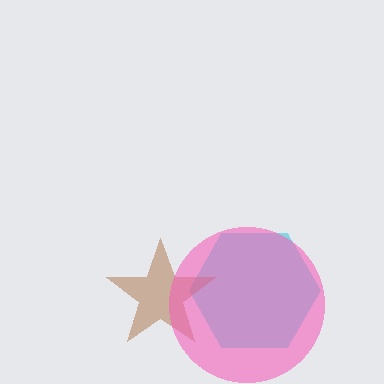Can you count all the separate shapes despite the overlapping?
Yes, there are 3 separate shapes.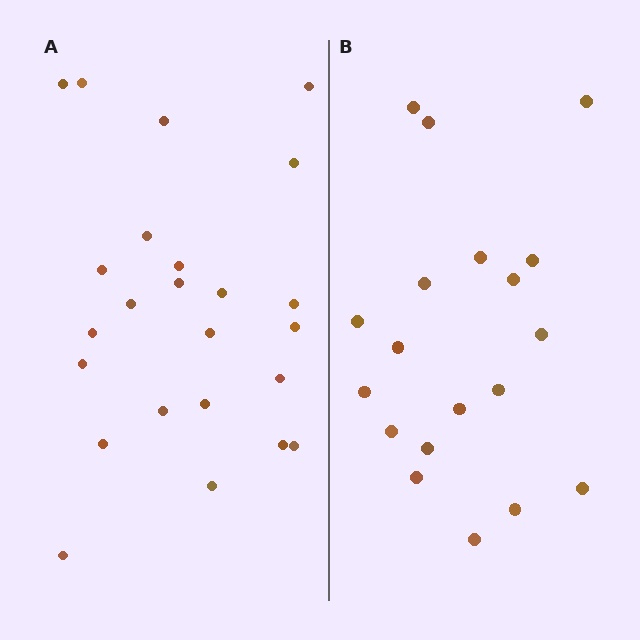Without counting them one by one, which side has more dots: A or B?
Region A (the left region) has more dots.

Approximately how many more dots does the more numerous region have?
Region A has about 5 more dots than region B.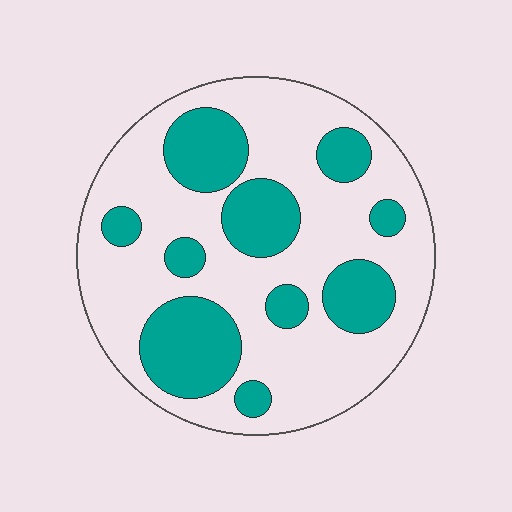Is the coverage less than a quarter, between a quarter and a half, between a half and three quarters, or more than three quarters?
Between a quarter and a half.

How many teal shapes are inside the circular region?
10.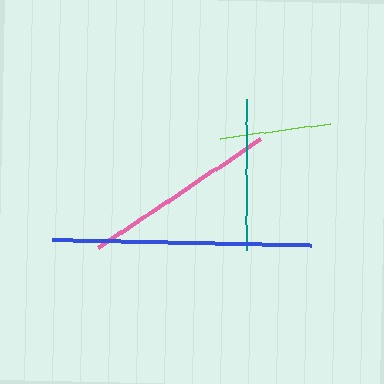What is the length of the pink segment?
The pink segment is approximately 195 pixels long.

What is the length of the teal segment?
The teal segment is approximately 151 pixels long.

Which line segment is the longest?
The blue line is the longest at approximately 259 pixels.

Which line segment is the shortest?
The lime line is the shortest at approximately 111 pixels.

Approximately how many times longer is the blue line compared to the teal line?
The blue line is approximately 1.7 times the length of the teal line.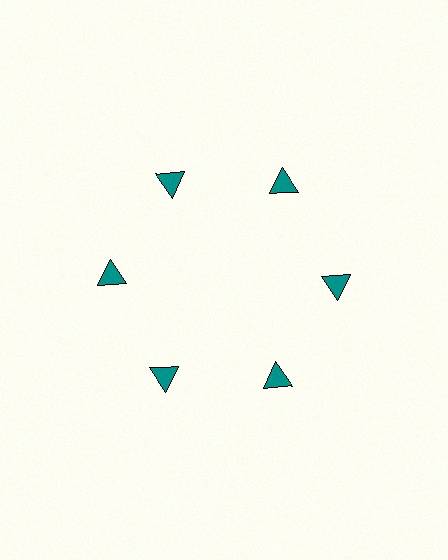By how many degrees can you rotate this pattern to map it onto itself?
The pattern maps onto itself every 60 degrees of rotation.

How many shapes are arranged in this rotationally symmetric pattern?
There are 6 shapes, arranged in 6 groups of 1.